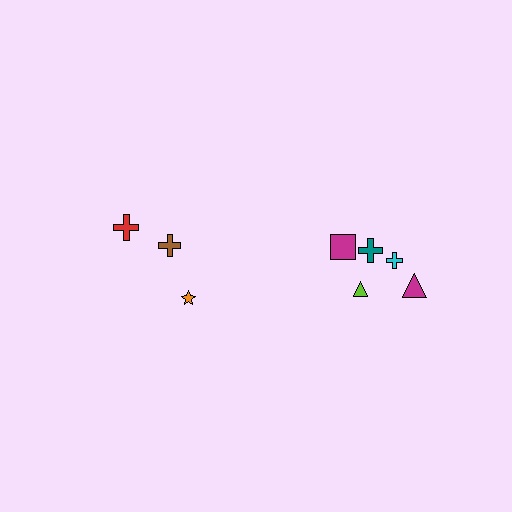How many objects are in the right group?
There are 5 objects.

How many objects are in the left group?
There are 3 objects.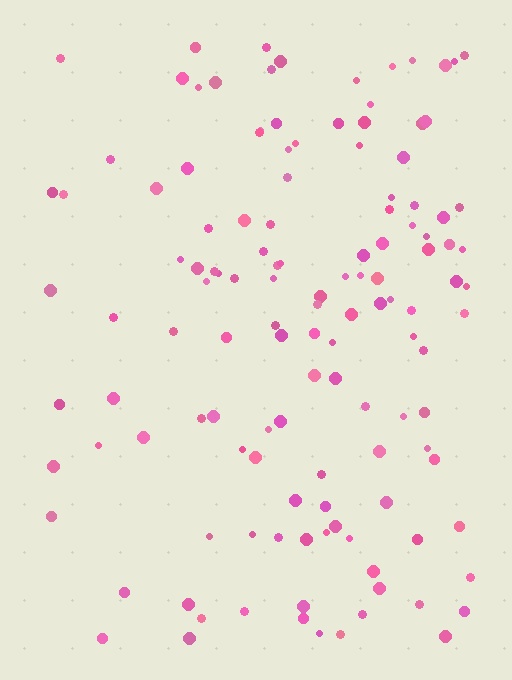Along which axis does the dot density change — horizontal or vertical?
Horizontal.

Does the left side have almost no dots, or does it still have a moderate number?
Still a moderate number, just noticeably fewer than the right.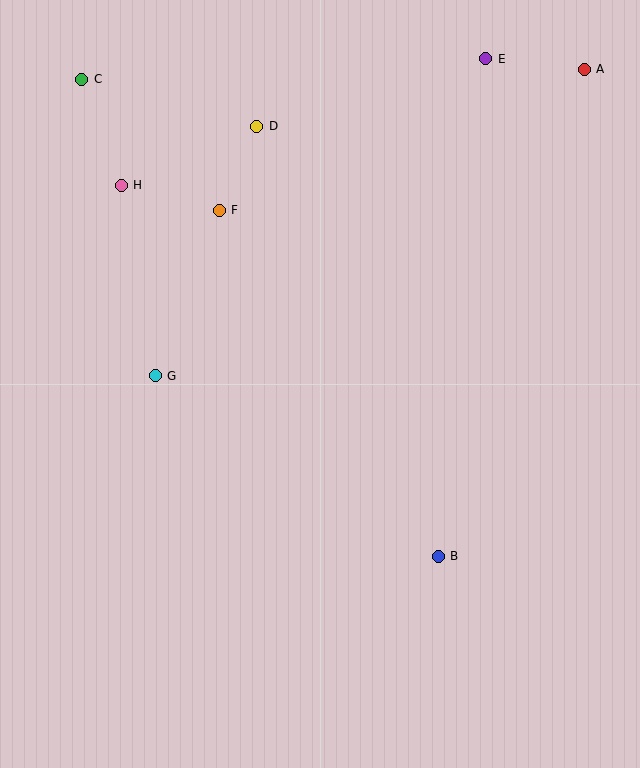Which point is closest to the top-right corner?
Point A is closest to the top-right corner.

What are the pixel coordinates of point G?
Point G is at (155, 376).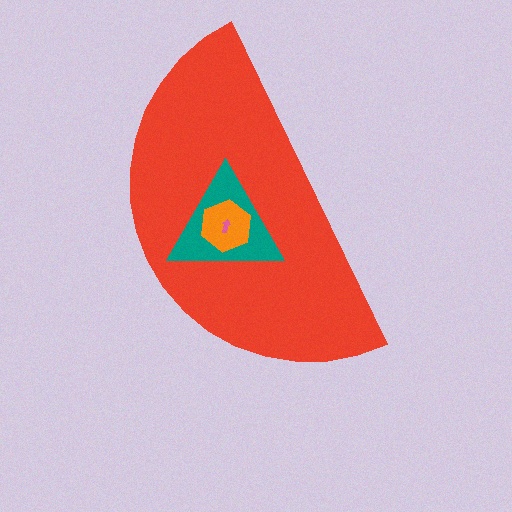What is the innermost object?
The pink arrow.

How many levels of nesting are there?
4.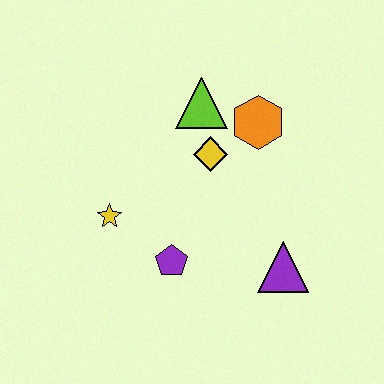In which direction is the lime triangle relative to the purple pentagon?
The lime triangle is above the purple pentagon.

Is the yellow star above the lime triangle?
No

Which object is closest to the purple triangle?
The purple pentagon is closest to the purple triangle.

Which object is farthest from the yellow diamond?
The purple triangle is farthest from the yellow diamond.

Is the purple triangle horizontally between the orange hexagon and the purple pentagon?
No